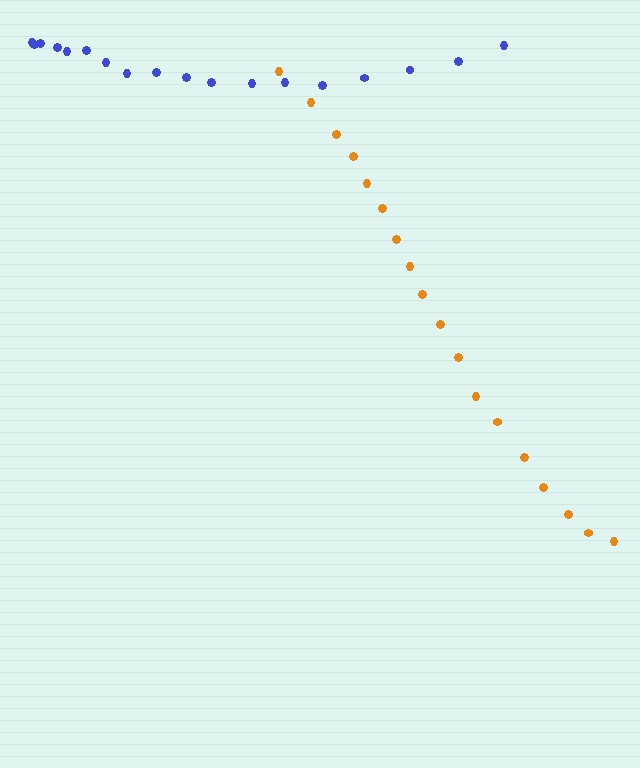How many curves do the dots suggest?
There are 2 distinct paths.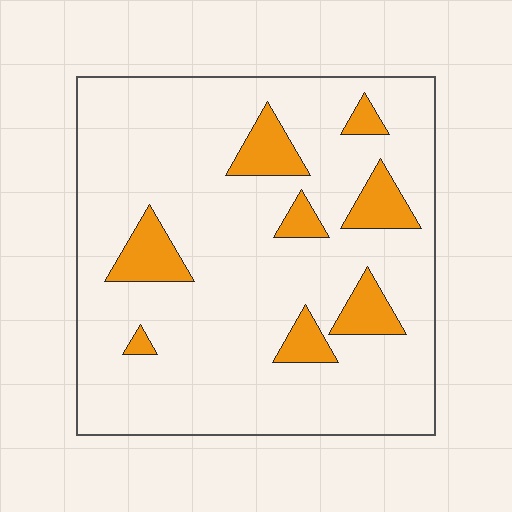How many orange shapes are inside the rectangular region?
8.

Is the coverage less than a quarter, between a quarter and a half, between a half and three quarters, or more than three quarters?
Less than a quarter.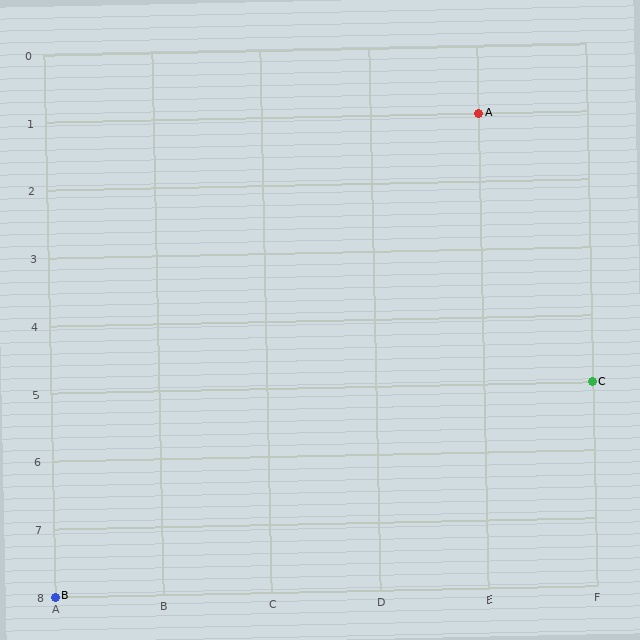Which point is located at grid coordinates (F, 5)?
Point C is at (F, 5).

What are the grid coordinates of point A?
Point A is at grid coordinates (E, 1).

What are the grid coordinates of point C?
Point C is at grid coordinates (F, 5).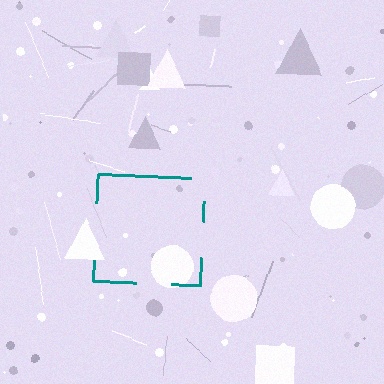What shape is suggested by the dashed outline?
The dashed outline suggests a square.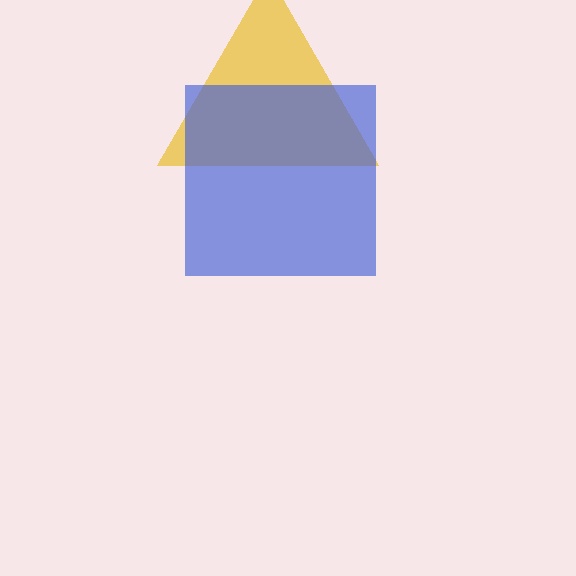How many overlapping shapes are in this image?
There are 2 overlapping shapes in the image.